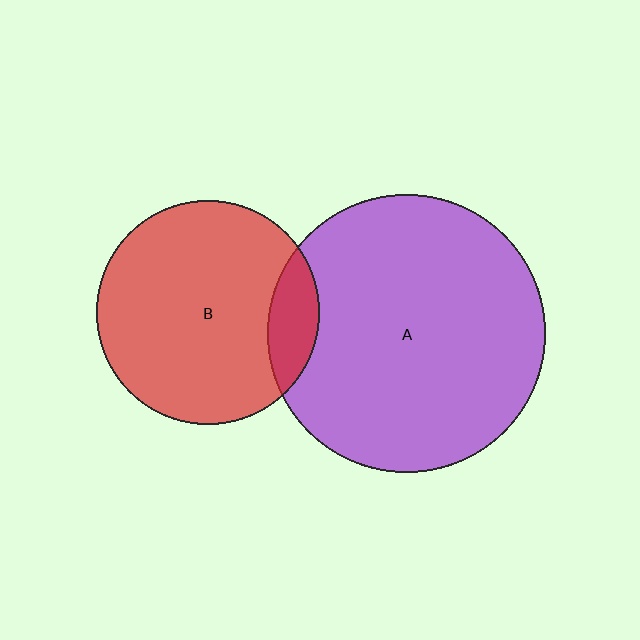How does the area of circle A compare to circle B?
Approximately 1.6 times.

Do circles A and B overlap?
Yes.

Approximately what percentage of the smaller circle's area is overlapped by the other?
Approximately 15%.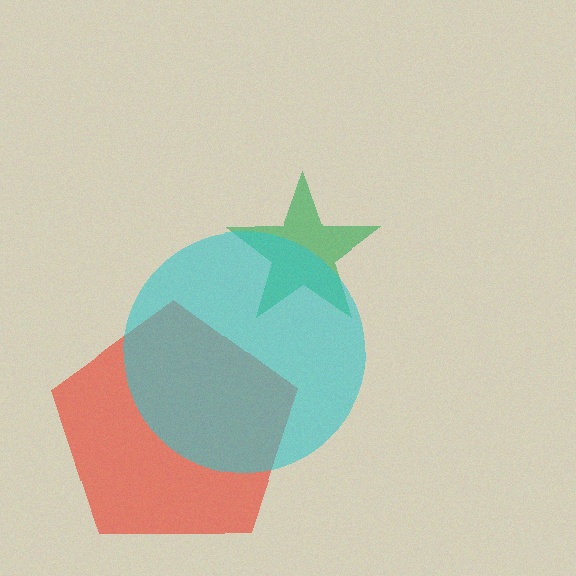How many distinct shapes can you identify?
There are 3 distinct shapes: a green star, a red pentagon, a cyan circle.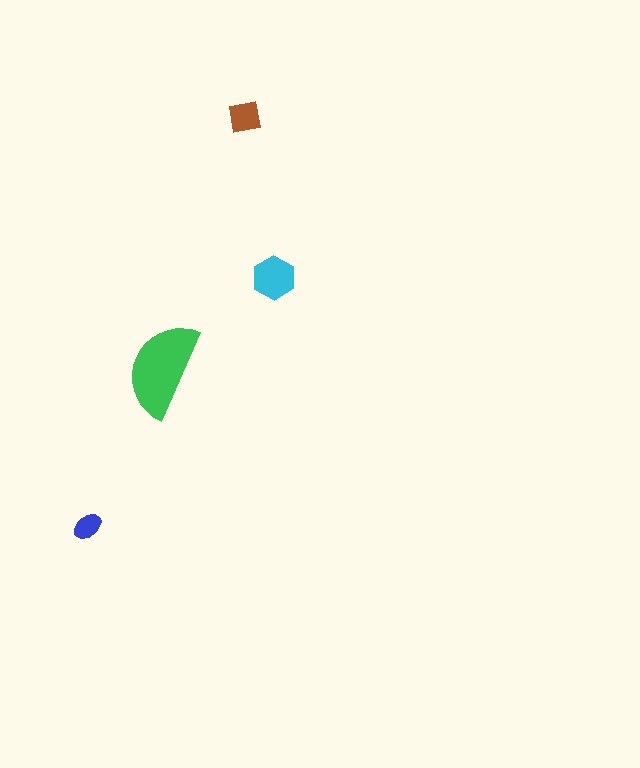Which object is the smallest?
The blue ellipse.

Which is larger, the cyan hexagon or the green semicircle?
The green semicircle.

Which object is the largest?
The green semicircle.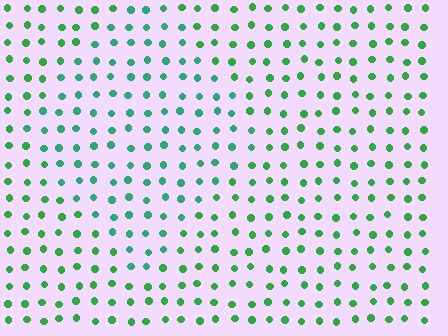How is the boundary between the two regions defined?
The boundary is defined purely by a slight shift in hue (about 26 degrees). Spacing, size, and orientation are identical on both sides.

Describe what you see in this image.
The image is filled with small green elements in a uniform arrangement. A diamond-shaped region is visible where the elements are tinted to a slightly different hue, forming a subtle color boundary.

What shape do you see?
I see a diamond.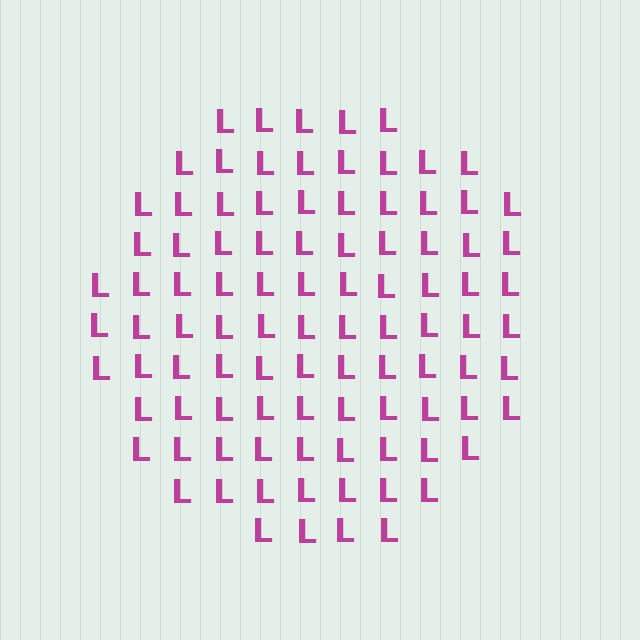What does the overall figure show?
The overall figure shows a circle.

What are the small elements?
The small elements are letter L's.